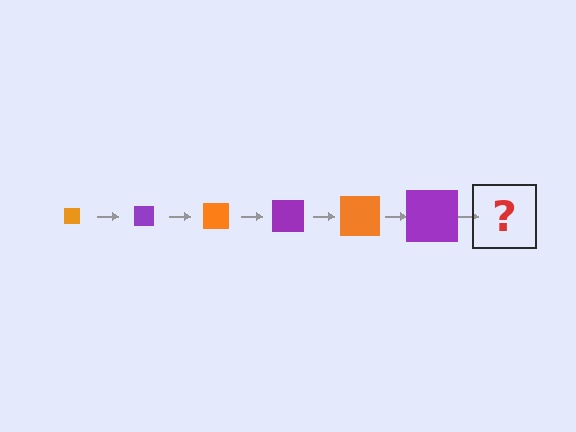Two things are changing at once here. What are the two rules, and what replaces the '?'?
The two rules are that the square grows larger each step and the color cycles through orange and purple. The '?' should be an orange square, larger than the previous one.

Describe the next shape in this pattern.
It should be an orange square, larger than the previous one.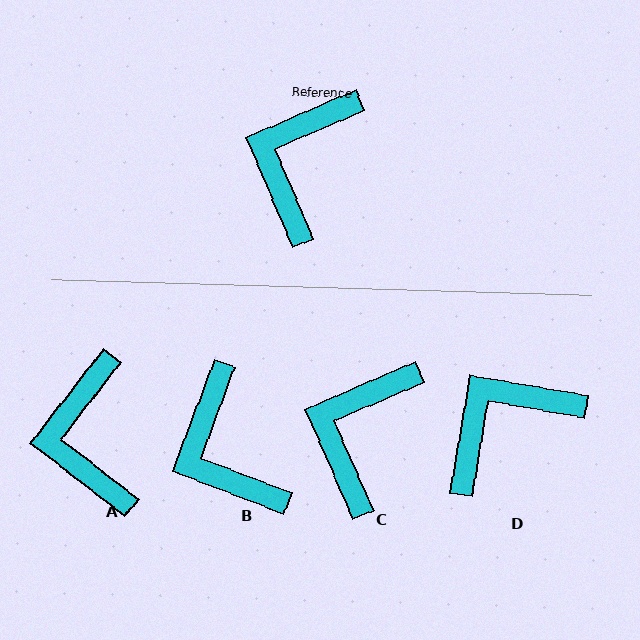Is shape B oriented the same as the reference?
No, it is off by about 46 degrees.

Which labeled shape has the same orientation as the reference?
C.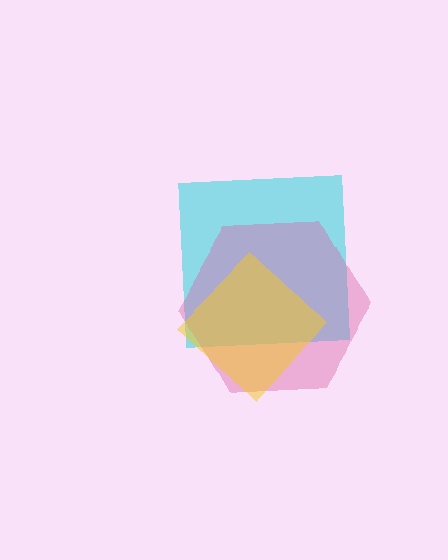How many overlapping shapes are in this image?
There are 3 overlapping shapes in the image.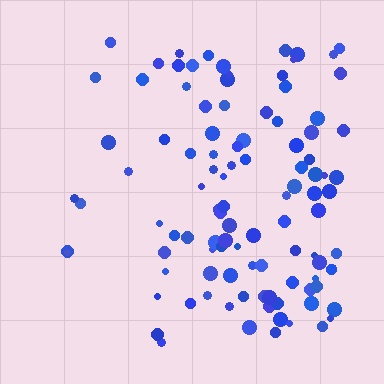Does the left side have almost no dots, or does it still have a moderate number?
Still a moderate number, just noticeably fewer than the right.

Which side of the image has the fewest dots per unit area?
The left.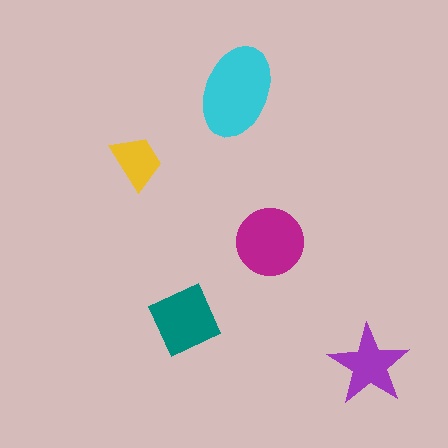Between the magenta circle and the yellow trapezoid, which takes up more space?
The magenta circle.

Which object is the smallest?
The yellow trapezoid.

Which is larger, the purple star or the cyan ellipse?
The cyan ellipse.